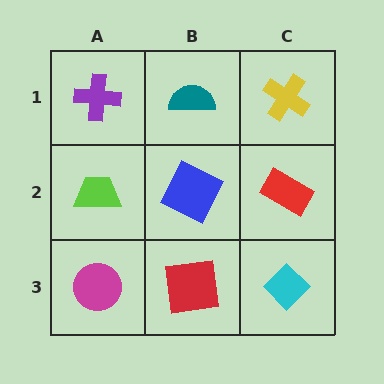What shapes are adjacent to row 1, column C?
A red rectangle (row 2, column C), a teal semicircle (row 1, column B).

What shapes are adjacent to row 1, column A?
A lime trapezoid (row 2, column A), a teal semicircle (row 1, column B).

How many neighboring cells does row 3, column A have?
2.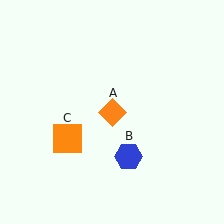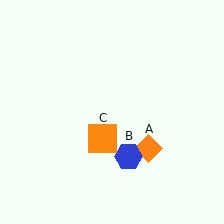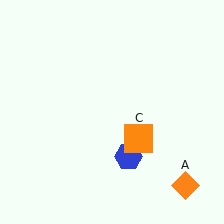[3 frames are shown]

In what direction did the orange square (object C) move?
The orange square (object C) moved right.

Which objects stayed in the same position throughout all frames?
Blue hexagon (object B) remained stationary.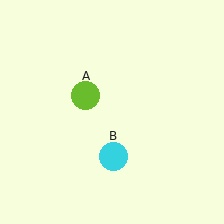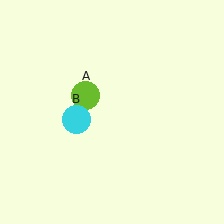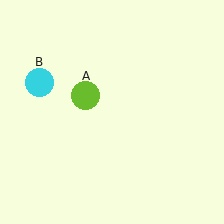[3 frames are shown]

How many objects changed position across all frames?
1 object changed position: cyan circle (object B).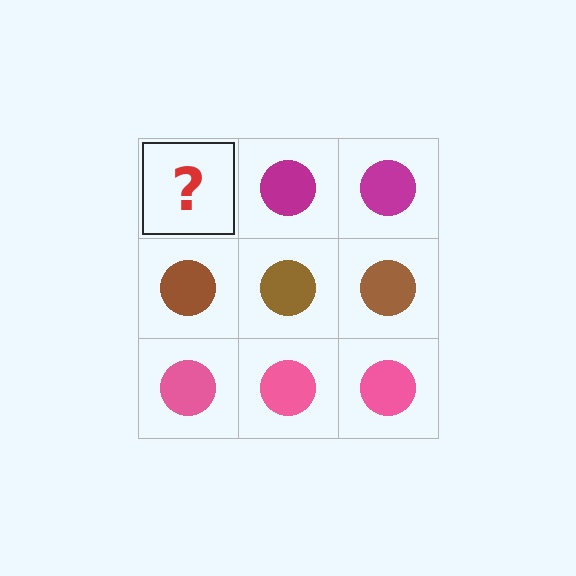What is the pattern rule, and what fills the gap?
The rule is that each row has a consistent color. The gap should be filled with a magenta circle.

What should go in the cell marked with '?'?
The missing cell should contain a magenta circle.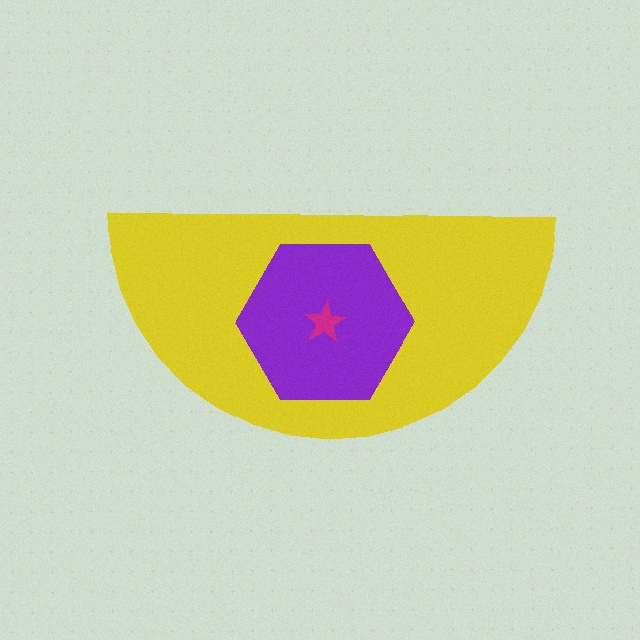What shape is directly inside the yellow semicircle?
The purple hexagon.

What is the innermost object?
The magenta star.